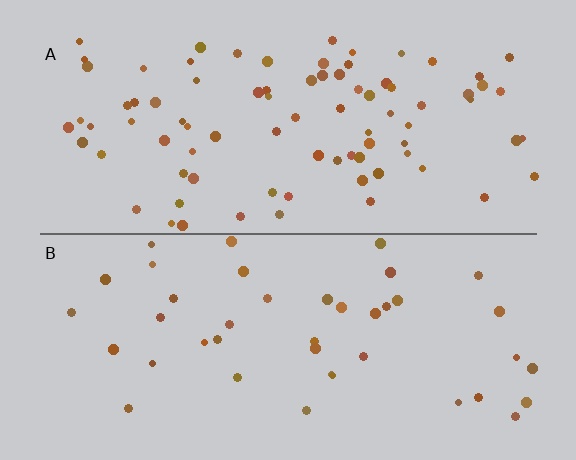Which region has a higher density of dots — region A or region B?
A (the top).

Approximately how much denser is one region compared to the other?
Approximately 2.0× — region A over region B.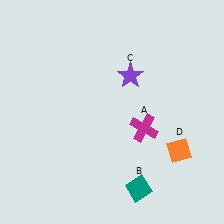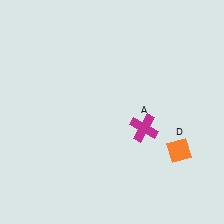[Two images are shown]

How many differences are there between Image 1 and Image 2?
There are 2 differences between the two images.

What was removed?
The purple star (C), the teal diamond (B) were removed in Image 2.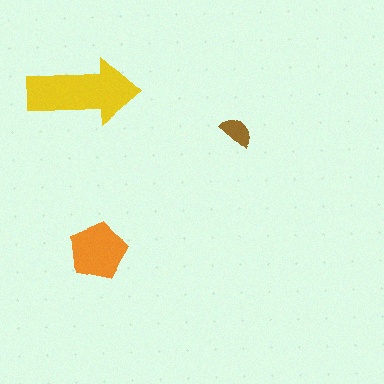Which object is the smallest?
The brown semicircle.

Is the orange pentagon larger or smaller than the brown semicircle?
Larger.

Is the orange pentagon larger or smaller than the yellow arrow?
Smaller.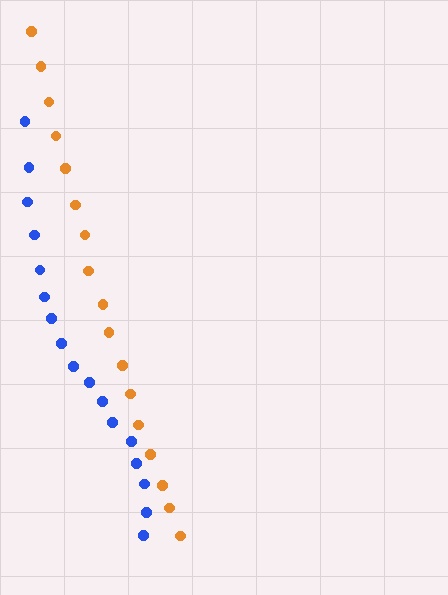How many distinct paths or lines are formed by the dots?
There are 2 distinct paths.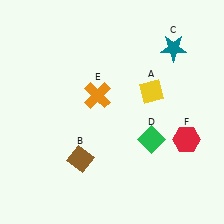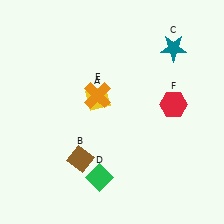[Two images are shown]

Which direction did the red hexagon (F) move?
The red hexagon (F) moved up.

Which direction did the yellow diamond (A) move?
The yellow diamond (A) moved left.